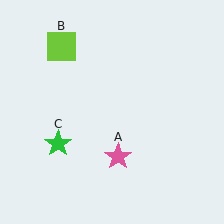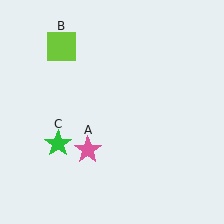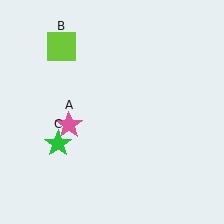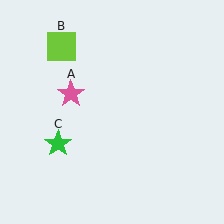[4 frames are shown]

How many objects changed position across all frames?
1 object changed position: pink star (object A).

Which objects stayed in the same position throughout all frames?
Lime square (object B) and green star (object C) remained stationary.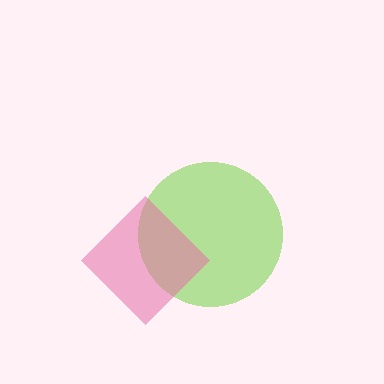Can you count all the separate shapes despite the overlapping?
Yes, there are 2 separate shapes.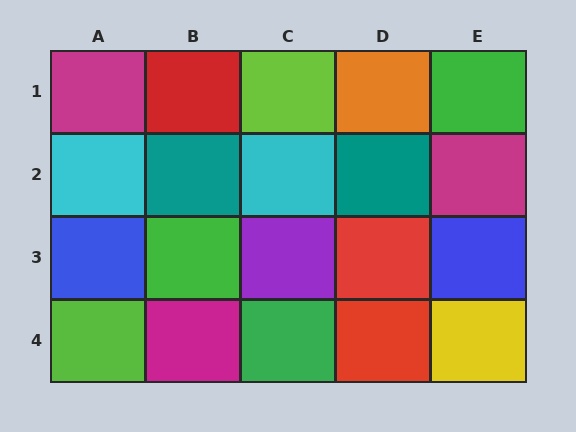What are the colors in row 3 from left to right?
Blue, green, purple, red, blue.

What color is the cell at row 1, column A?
Magenta.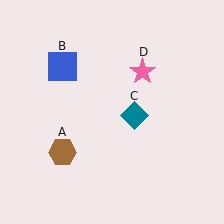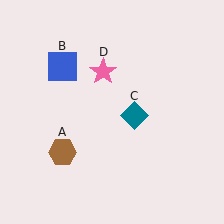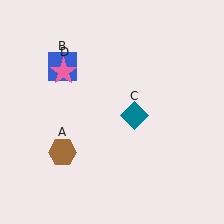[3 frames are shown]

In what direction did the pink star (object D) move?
The pink star (object D) moved left.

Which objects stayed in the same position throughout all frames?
Brown hexagon (object A) and blue square (object B) and teal diamond (object C) remained stationary.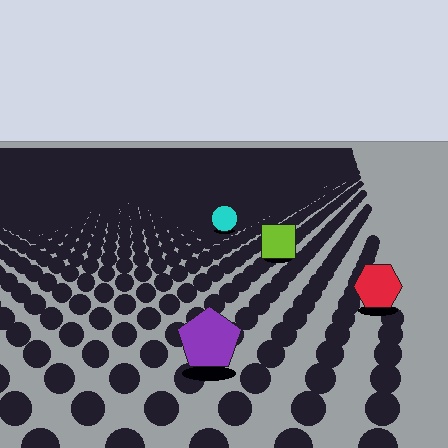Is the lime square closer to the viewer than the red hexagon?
No. The red hexagon is closer — you can tell from the texture gradient: the ground texture is coarser near it.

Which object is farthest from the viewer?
The cyan circle is farthest from the viewer. It appears smaller and the ground texture around it is denser.